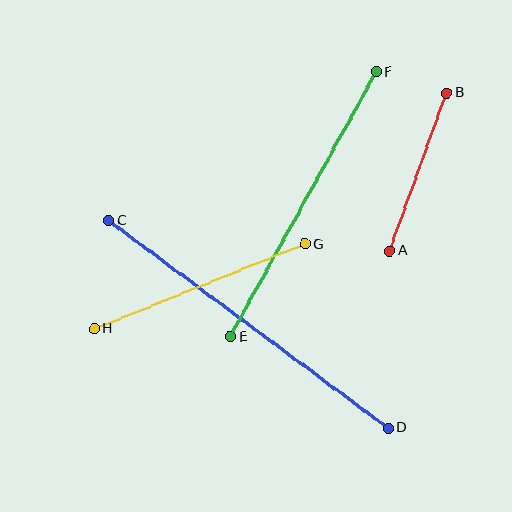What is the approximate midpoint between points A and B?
The midpoint is at approximately (418, 172) pixels.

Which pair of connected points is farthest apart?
Points C and D are farthest apart.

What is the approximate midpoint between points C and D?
The midpoint is at approximately (248, 324) pixels.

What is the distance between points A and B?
The distance is approximately 168 pixels.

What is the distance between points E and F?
The distance is approximately 302 pixels.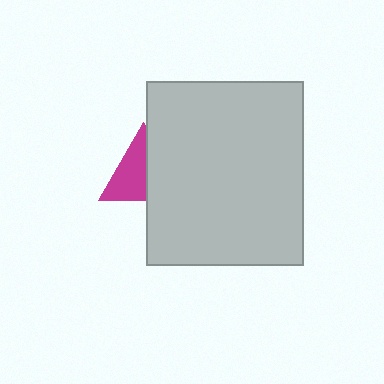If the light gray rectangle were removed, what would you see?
You would see the complete magenta triangle.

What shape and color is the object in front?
The object in front is a light gray rectangle.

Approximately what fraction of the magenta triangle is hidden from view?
Roughly 46% of the magenta triangle is hidden behind the light gray rectangle.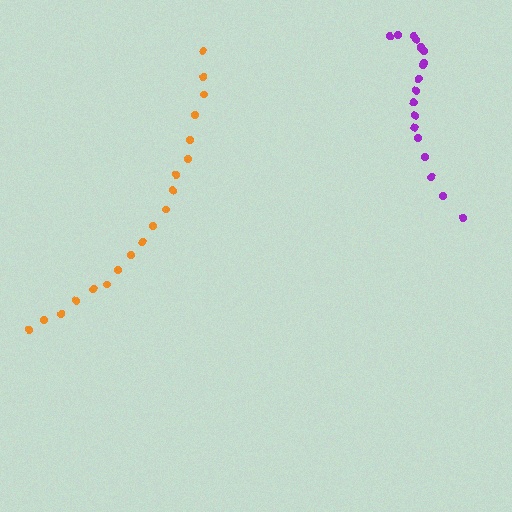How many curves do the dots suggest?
There are 2 distinct paths.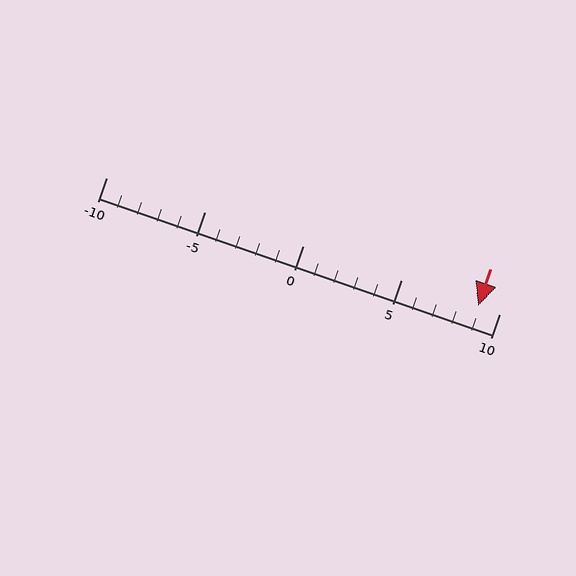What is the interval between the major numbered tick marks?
The major tick marks are spaced 5 units apart.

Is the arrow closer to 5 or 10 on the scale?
The arrow is closer to 10.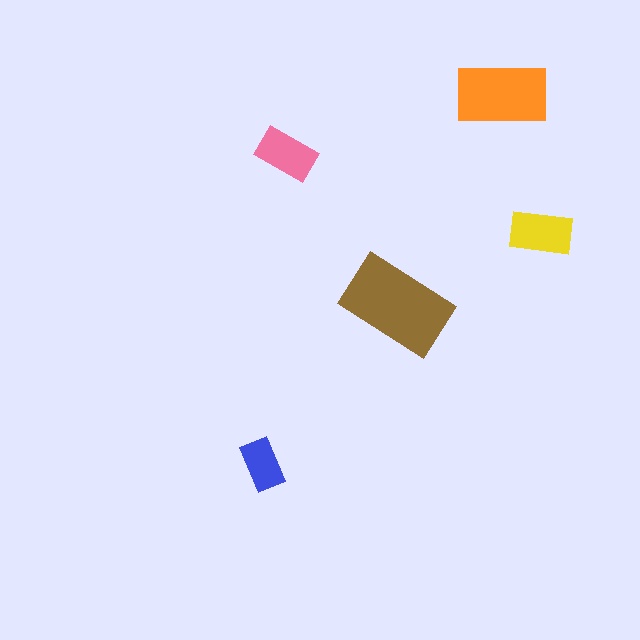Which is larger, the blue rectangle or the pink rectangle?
The pink one.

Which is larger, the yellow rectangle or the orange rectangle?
The orange one.